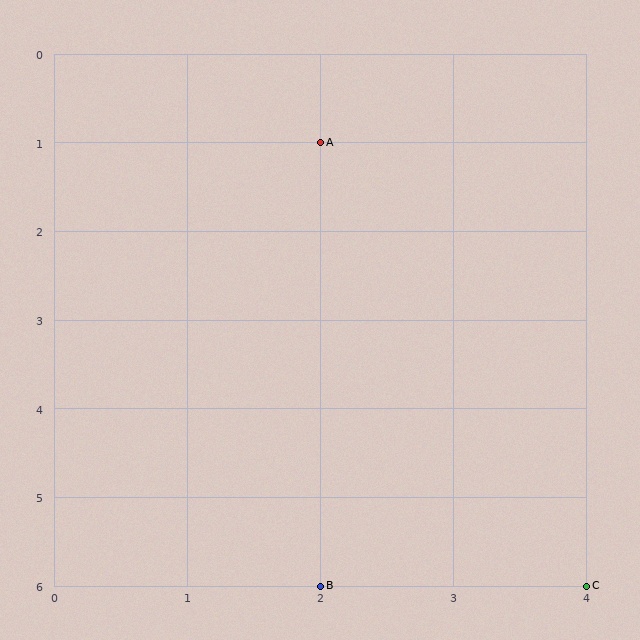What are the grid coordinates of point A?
Point A is at grid coordinates (2, 1).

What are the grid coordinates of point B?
Point B is at grid coordinates (2, 6).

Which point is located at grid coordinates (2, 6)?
Point B is at (2, 6).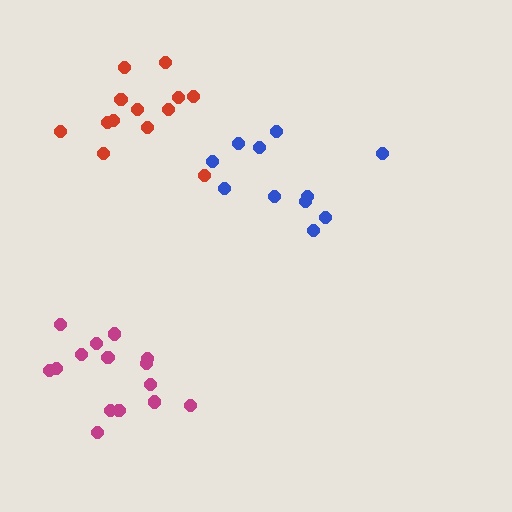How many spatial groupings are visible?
There are 3 spatial groupings.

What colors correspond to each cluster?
The clusters are colored: blue, magenta, red.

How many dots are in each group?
Group 1: 11 dots, Group 2: 15 dots, Group 3: 13 dots (39 total).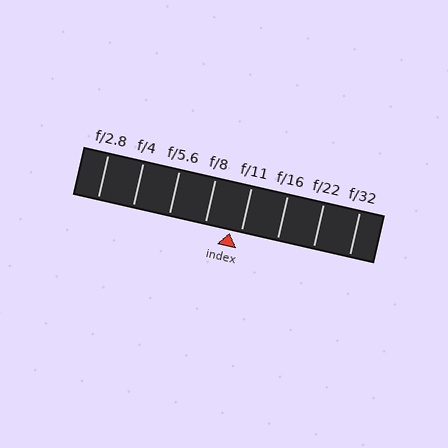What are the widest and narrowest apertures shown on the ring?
The widest aperture shown is f/2.8 and the narrowest is f/32.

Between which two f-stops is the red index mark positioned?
The index mark is between f/8 and f/11.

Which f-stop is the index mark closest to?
The index mark is closest to f/11.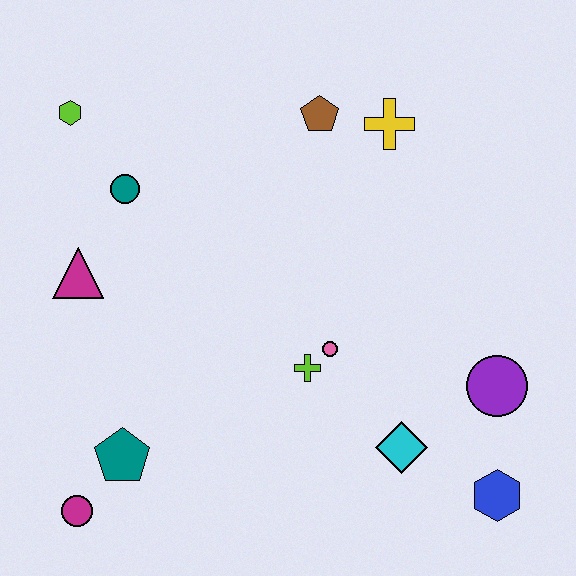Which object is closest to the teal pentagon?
The magenta circle is closest to the teal pentagon.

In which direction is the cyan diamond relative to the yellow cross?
The cyan diamond is below the yellow cross.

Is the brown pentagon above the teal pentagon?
Yes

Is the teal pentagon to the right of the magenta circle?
Yes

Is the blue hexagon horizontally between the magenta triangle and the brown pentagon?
No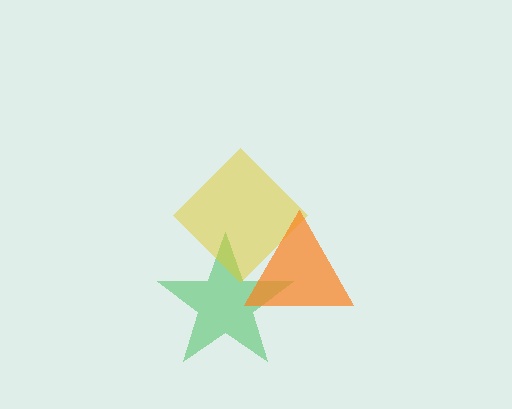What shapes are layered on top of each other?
The layered shapes are: a green star, a yellow diamond, an orange triangle.